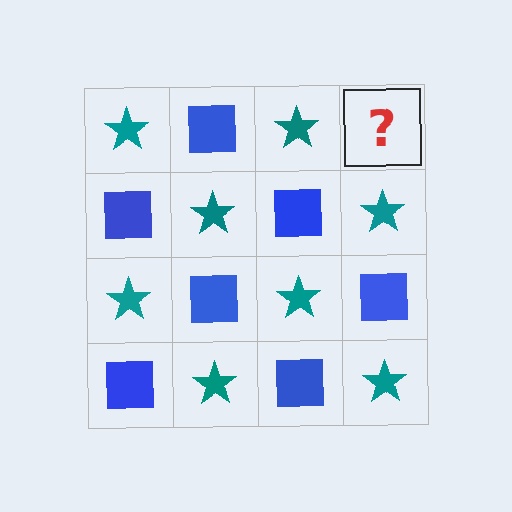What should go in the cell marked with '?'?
The missing cell should contain a blue square.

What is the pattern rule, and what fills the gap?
The rule is that it alternates teal star and blue square in a checkerboard pattern. The gap should be filled with a blue square.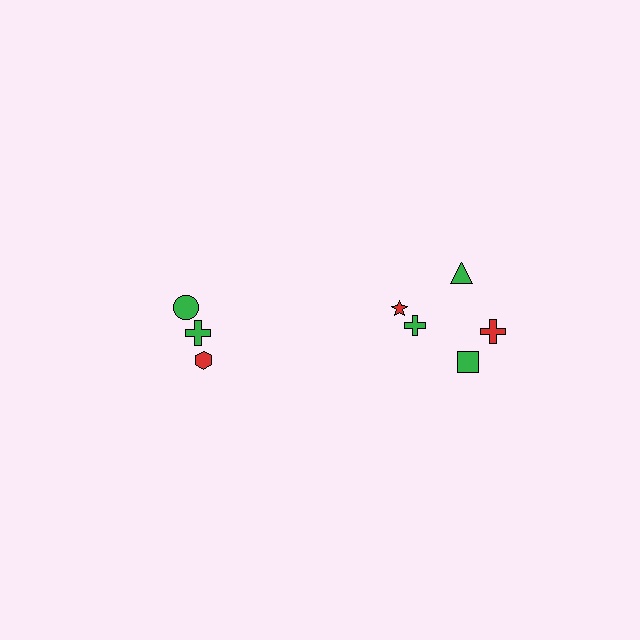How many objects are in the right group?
There are 5 objects.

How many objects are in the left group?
There are 3 objects.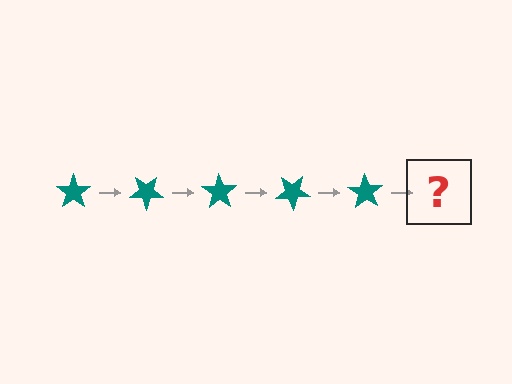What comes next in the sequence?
The next element should be a teal star rotated 175 degrees.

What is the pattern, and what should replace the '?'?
The pattern is that the star rotates 35 degrees each step. The '?' should be a teal star rotated 175 degrees.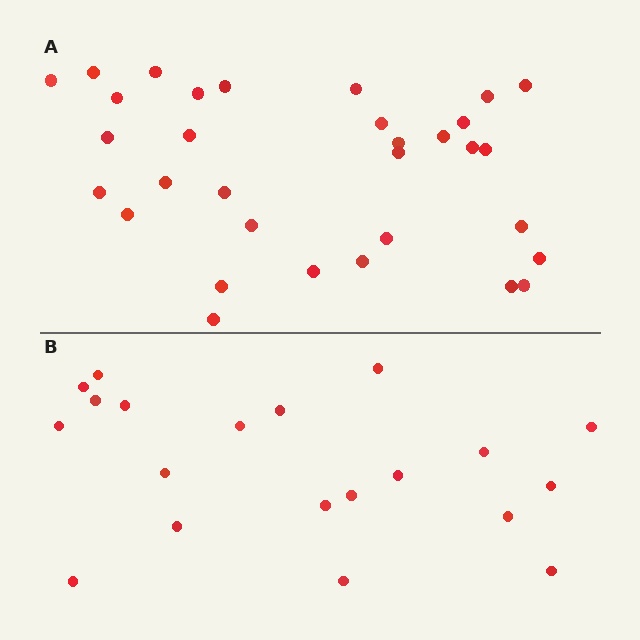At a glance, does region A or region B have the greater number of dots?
Region A (the top region) has more dots.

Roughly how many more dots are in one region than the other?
Region A has roughly 12 or so more dots than region B.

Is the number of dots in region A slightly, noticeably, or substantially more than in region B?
Region A has substantially more. The ratio is roughly 1.6 to 1.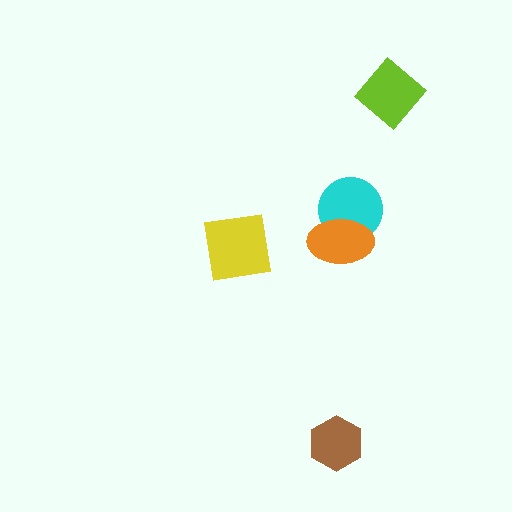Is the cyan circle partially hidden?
Yes, it is partially covered by another shape.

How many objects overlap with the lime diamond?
0 objects overlap with the lime diamond.